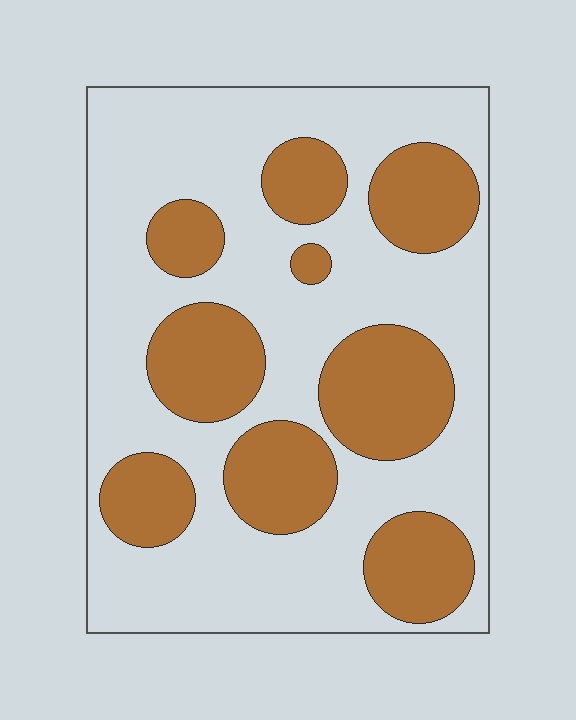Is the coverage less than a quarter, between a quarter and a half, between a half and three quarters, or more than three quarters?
Between a quarter and a half.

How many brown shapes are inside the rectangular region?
9.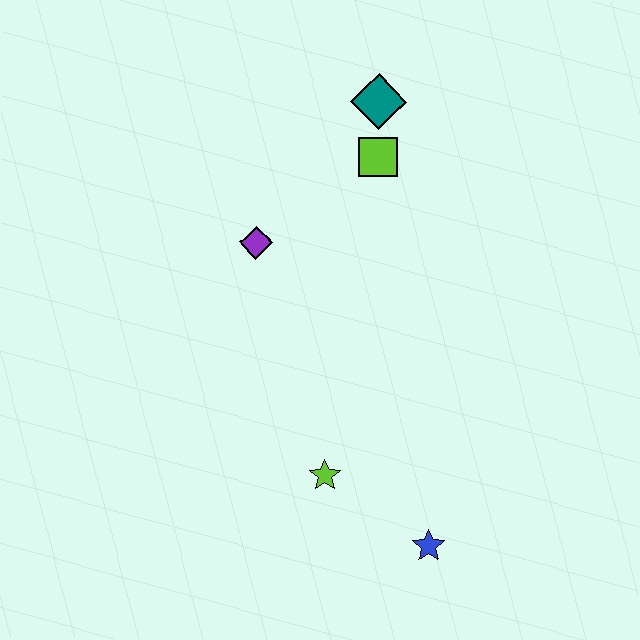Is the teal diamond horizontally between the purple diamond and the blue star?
Yes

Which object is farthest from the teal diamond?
The blue star is farthest from the teal diamond.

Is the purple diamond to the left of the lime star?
Yes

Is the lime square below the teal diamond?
Yes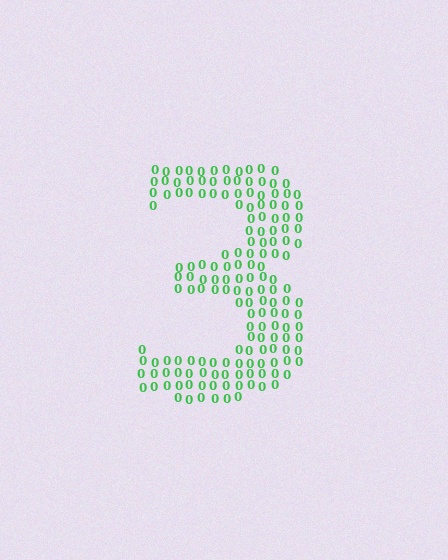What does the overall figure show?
The overall figure shows the digit 3.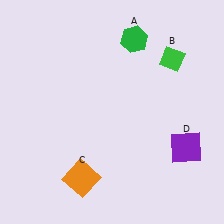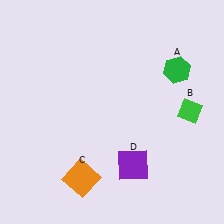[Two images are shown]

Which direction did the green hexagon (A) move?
The green hexagon (A) moved right.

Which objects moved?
The objects that moved are: the green hexagon (A), the green diamond (B), the purple square (D).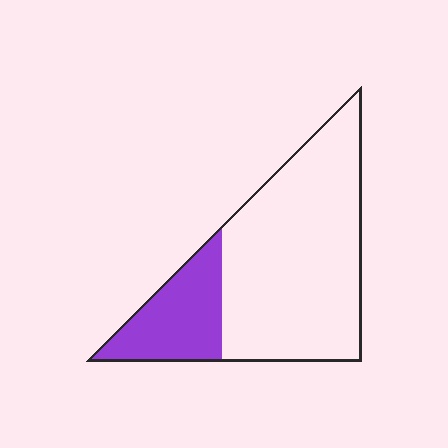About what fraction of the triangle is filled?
About one quarter (1/4).